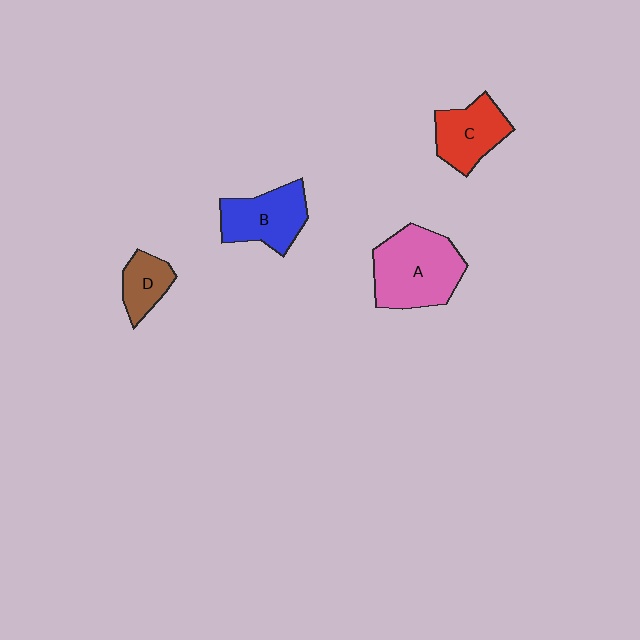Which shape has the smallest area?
Shape D (brown).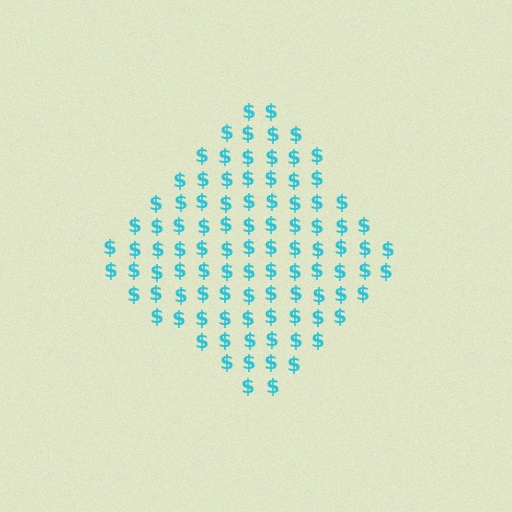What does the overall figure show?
The overall figure shows a diamond.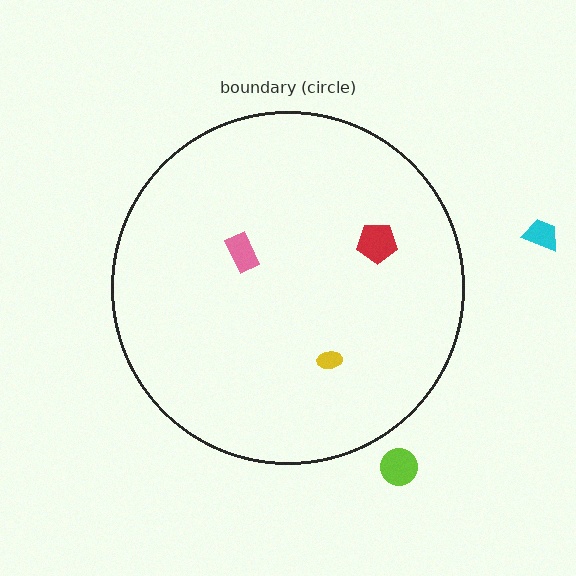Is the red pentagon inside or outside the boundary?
Inside.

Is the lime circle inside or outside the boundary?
Outside.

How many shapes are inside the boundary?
3 inside, 2 outside.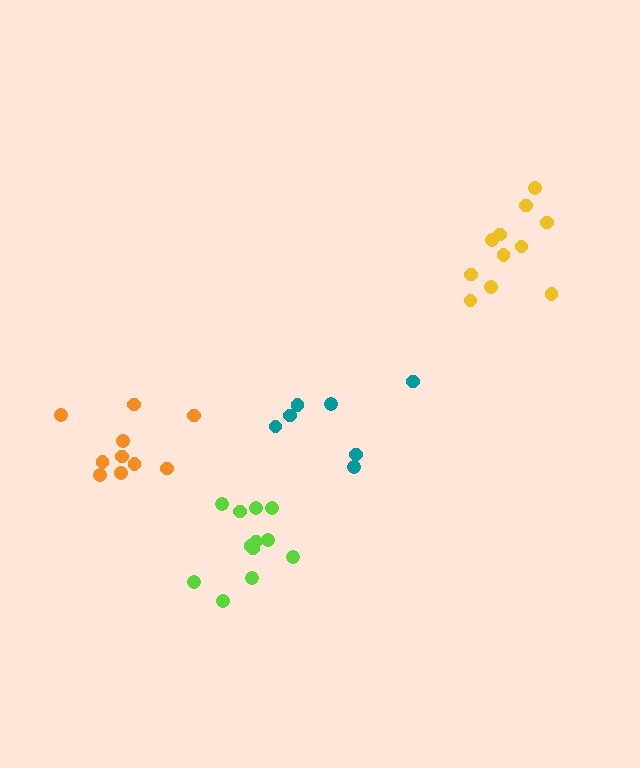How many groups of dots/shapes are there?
There are 4 groups.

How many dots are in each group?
Group 1: 7 dots, Group 2: 10 dots, Group 3: 11 dots, Group 4: 12 dots (40 total).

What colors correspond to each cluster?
The clusters are colored: teal, orange, yellow, lime.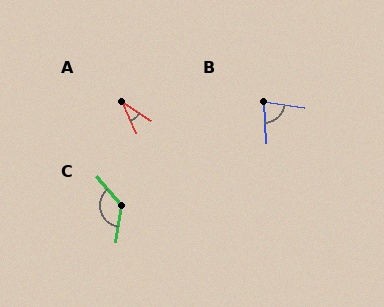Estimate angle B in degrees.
Approximately 79 degrees.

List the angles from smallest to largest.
A (32°), B (79°), C (132°).